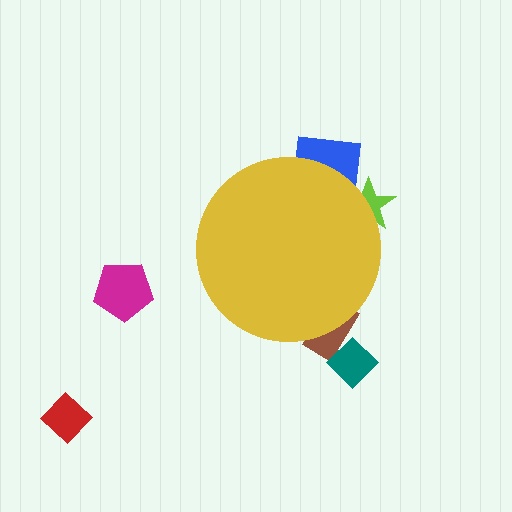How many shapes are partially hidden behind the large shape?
3 shapes are partially hidden.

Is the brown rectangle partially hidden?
Yes, the brown rectangle is partially hidden behind the yellow circle.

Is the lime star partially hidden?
Yes, the lime star is partially hidden behind the yellow circle.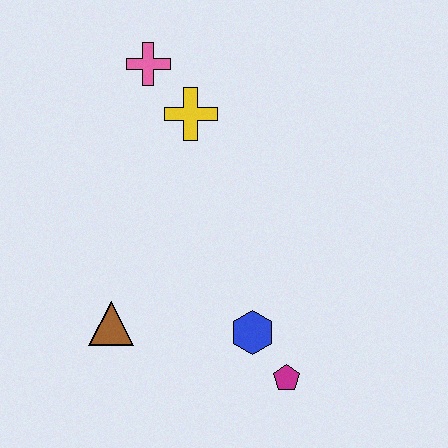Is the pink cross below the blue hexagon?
No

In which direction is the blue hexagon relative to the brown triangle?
The blue hexagon is to the right of the brown triangle.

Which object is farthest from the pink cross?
The magenta pentagon is farthest from the pink cross.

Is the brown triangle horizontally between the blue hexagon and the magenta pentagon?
No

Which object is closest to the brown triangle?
The blue hexagon is closest to the brown triangle.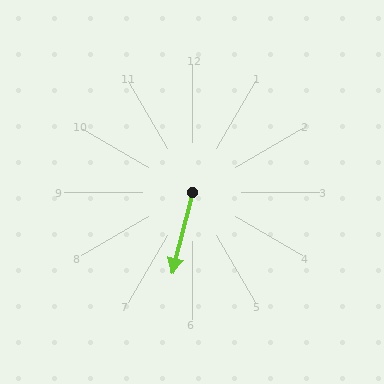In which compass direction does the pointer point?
South.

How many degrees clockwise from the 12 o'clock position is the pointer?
Approximately 194 degrees.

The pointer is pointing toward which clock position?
Roughly 6 o'clock.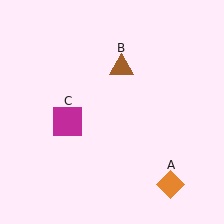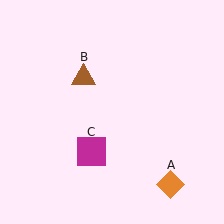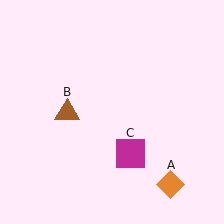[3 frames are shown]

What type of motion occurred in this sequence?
The brown triangle (object B), magenta square (object C) rotated counterclockwise around the center of the scene.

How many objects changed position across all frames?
2 objects changed position: brown triangle (object B), magenta square (object C).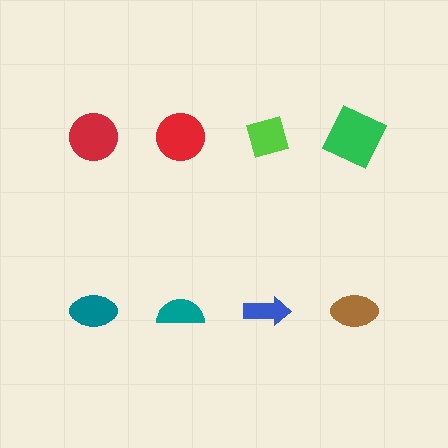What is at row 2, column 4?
A brown ellipse.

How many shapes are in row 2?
4 shapes.